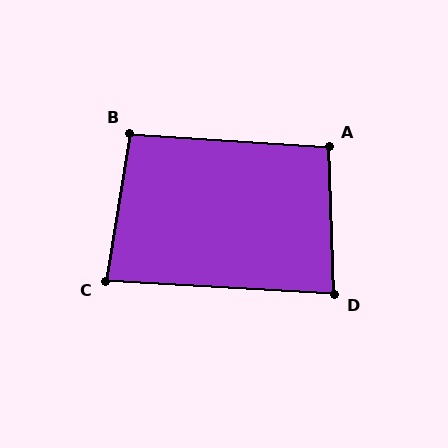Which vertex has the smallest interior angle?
C, at approximately 84 degrees.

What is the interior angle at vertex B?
Approximately 95 degrees (obtuse).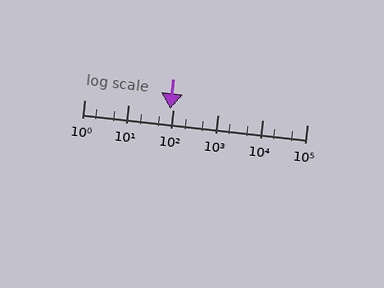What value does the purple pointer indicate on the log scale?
The pointer indicates approximately 85.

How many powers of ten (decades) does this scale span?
The scale spans 5 decades, from 1 to 100000.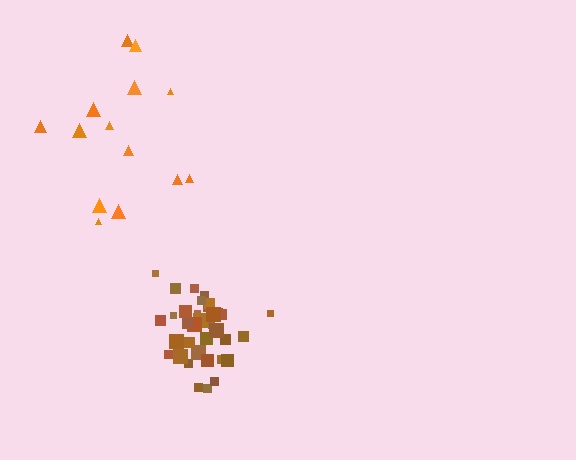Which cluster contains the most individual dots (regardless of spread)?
Brown (35).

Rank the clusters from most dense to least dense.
brown, orange.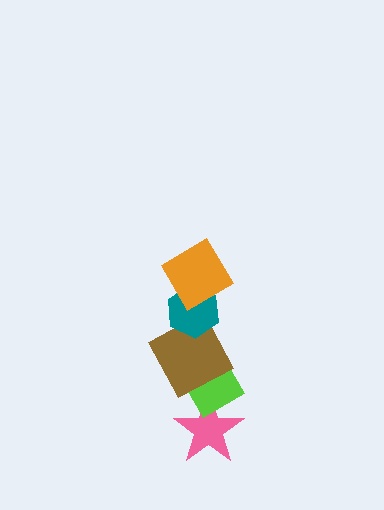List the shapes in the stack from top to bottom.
From top to bottom: the orange diamond, the teal hexagon, the brown square, the lime diamond, the pink star.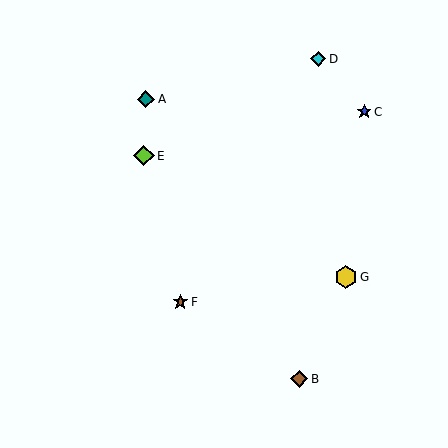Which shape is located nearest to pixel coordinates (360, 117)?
The blue star (labeled C) at (364, 112) is nearest to that location.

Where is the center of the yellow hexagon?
The center of the yellow hexagon is at (346, 277).